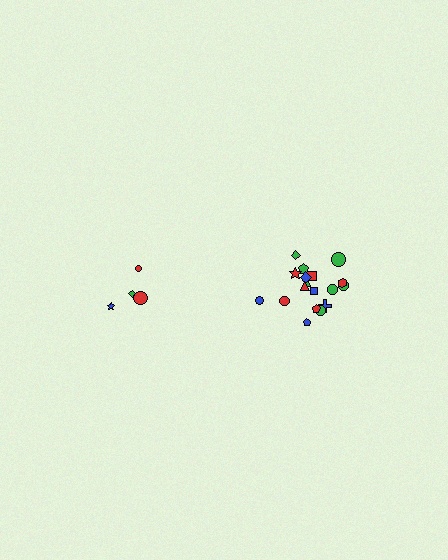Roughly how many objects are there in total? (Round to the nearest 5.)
Roughly 20 objects in total.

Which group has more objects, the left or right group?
The right group.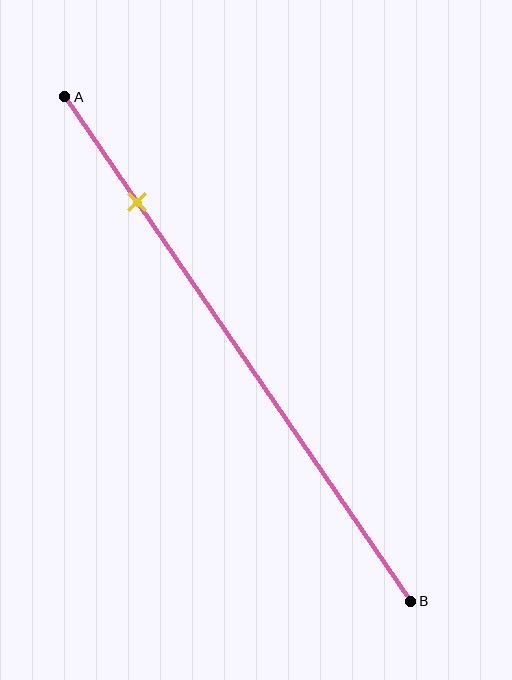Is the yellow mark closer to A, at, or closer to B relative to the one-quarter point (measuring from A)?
The yellow mark is closer to point A than the one-quarter point of segment AB.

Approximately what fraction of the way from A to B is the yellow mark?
The yellow mark is approximately 20% of the way from A to B.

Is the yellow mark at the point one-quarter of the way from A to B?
No, the mark is at about 20% from A, not at the 25% one-quarter point.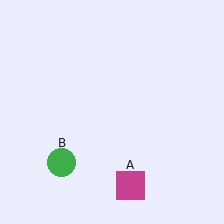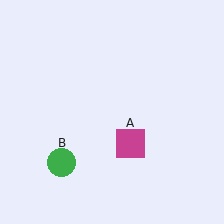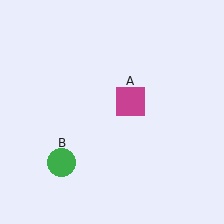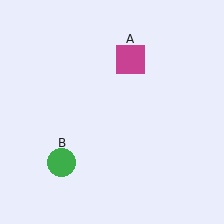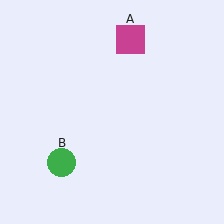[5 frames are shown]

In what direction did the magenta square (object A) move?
The magenta square (object A) moved up.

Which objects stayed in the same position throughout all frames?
Green circle (object B) remained stationary.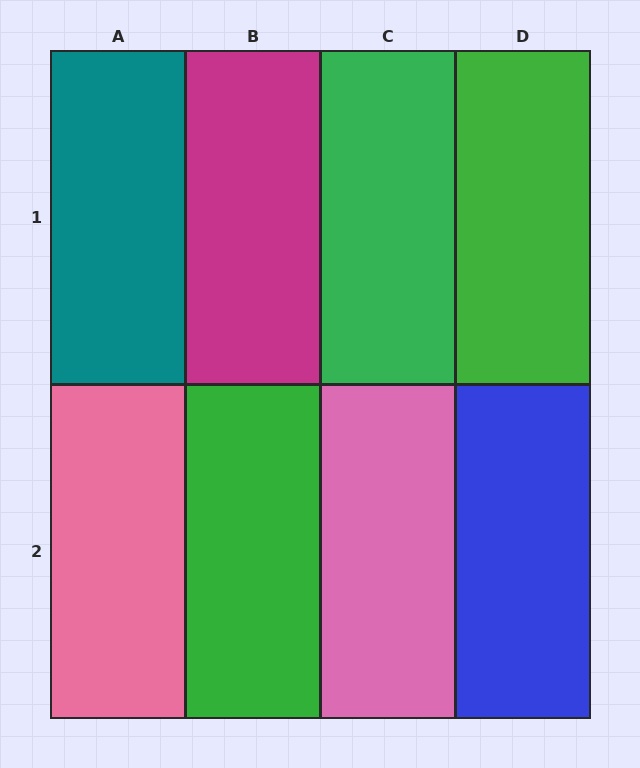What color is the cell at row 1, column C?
Green.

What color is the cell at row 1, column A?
Teal.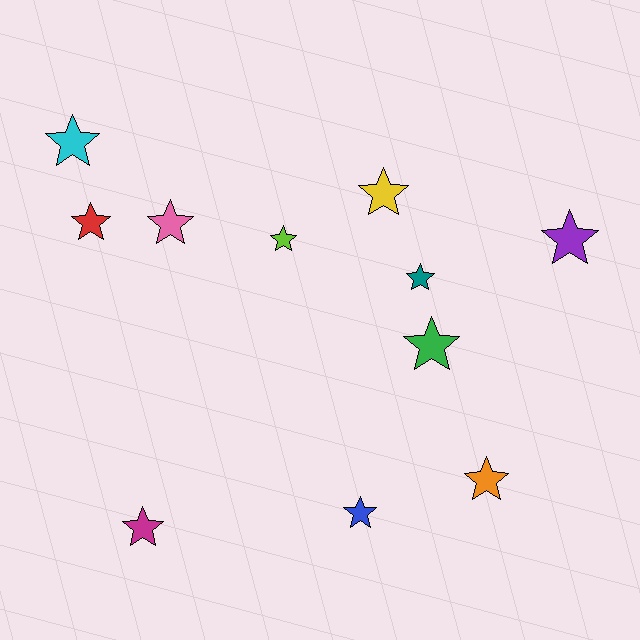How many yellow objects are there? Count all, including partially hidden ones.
There is 1 yellow object.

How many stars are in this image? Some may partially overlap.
There are 11 stars.